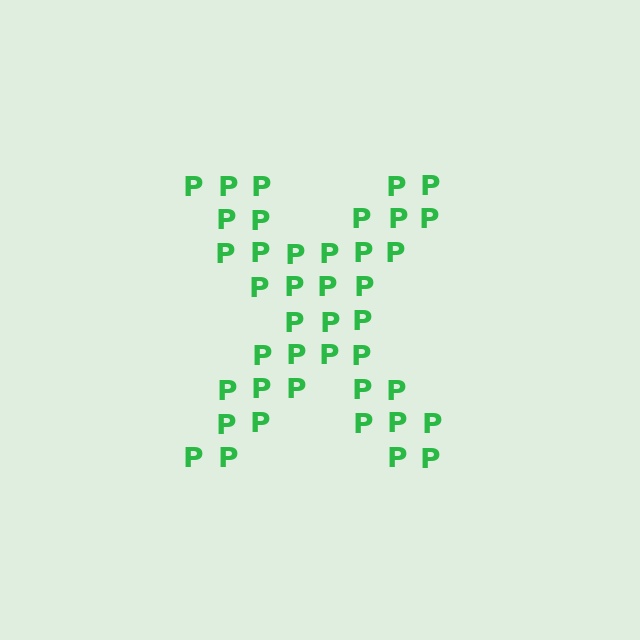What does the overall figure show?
The overall figure shows the letter X.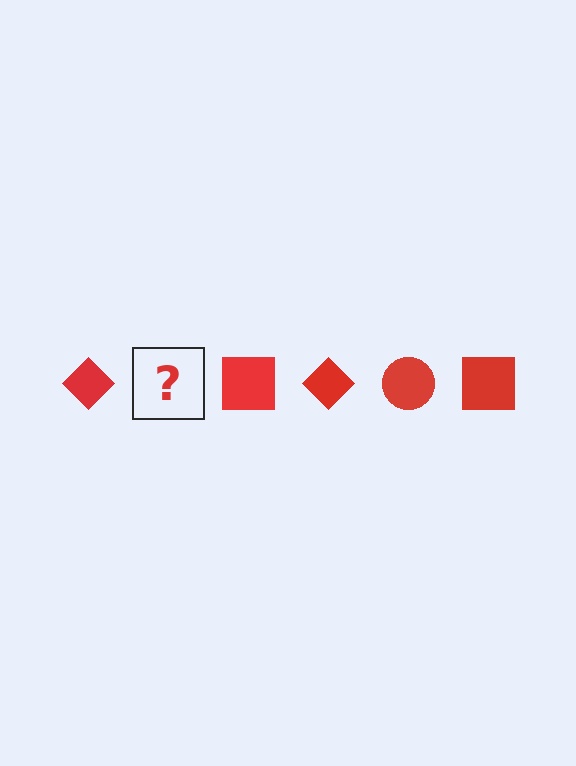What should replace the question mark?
The question mark should be replaced with a red circle.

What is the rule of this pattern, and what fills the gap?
The rule is that the pattern cycles through diamond, circle, square shapes in red. The gap should be filled with a red circle.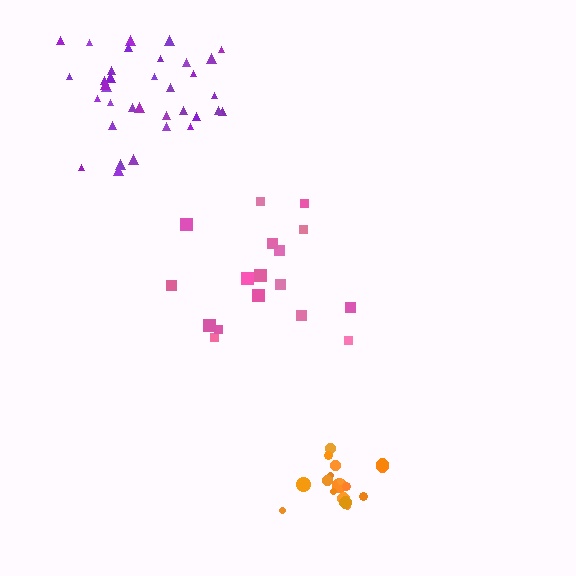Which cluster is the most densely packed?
Orange.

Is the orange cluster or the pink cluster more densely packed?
Orange.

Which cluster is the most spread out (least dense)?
Pink.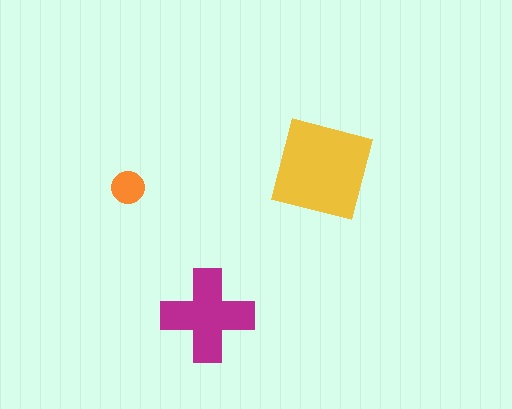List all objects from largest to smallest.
The yellow square, the magenta cross, the orange circle.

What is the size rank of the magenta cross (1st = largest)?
2nd.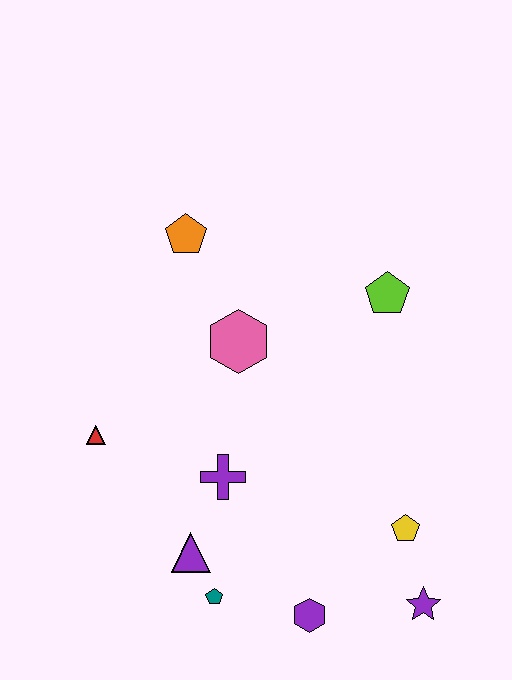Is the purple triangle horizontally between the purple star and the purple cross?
No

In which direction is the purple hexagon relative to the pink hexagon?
The purple hexagon is below the pink hexagon.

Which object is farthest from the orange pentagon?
The purple star is farthest from the orange pentagon.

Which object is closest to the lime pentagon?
The pink hexagon is closest to the lime pentagon.